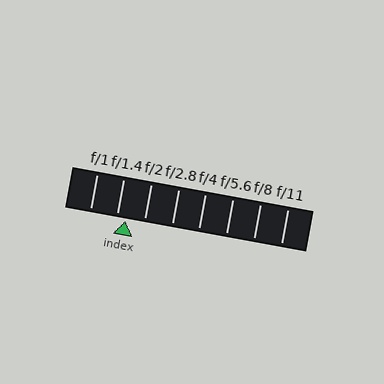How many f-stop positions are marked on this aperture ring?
There are 8 f-stop positions marked.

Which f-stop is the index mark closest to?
The index mark is closest to f/1.4.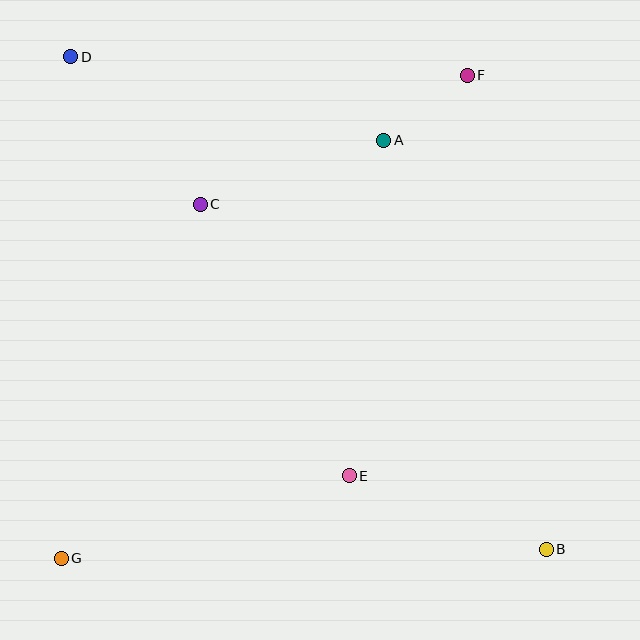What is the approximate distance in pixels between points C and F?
The distance between C and F is approximately 296 pixels.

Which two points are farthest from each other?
Points B and D are farthest from each other.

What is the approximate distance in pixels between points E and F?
The distance between E and F is approximately 418 pixels.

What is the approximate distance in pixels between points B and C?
The distance between B and C is approximately 489 pixels.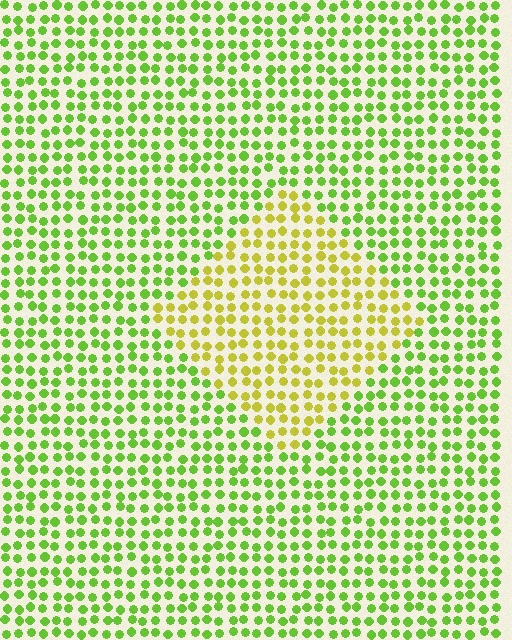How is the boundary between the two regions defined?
The boundary is defined purely by a slight shift in hue (about 37 degrees). Spacing, size, and orientation are identical on both sides.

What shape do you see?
I see a diamond.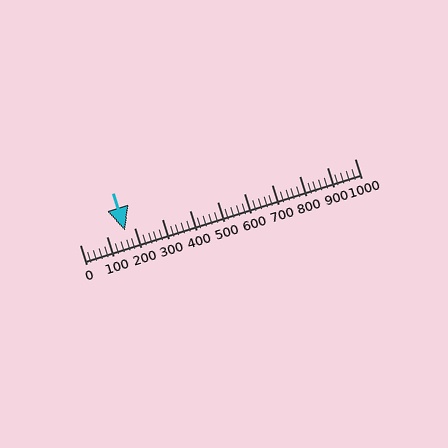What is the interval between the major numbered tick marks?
The major tick marks are spaced 100 units apart.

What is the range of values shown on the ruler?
The ruler shows values from 0 to 1000.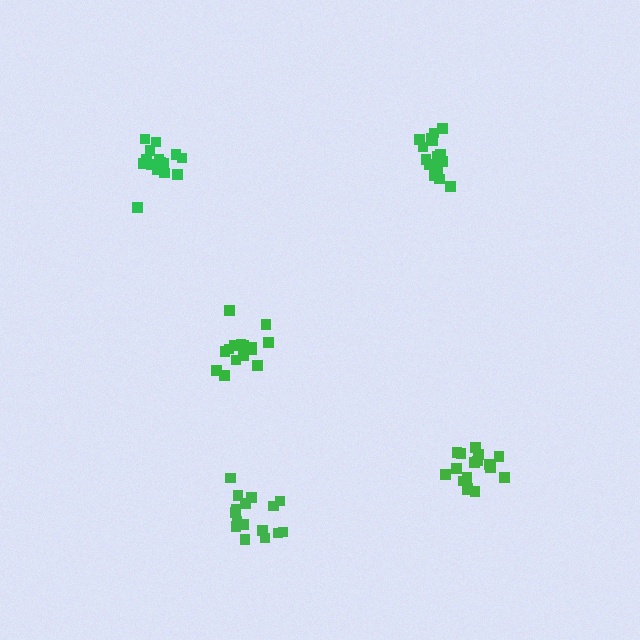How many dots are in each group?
Group 1: 16 dots, Group 2: 16 dots, Group 3: 18 dots, Group 4: 17 dots, Group 5: 17 dots (84 total).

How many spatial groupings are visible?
There are 5 spatial groupings.